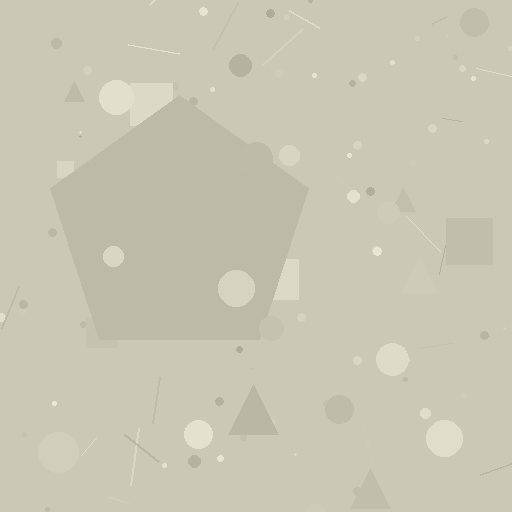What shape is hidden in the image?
A pentagon is hidden in the image.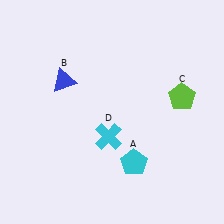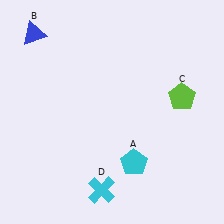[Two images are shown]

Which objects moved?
The objects that moved are: the blue triangle (B), the cyan cross (D).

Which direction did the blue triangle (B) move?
The blue triangle (B) moved up.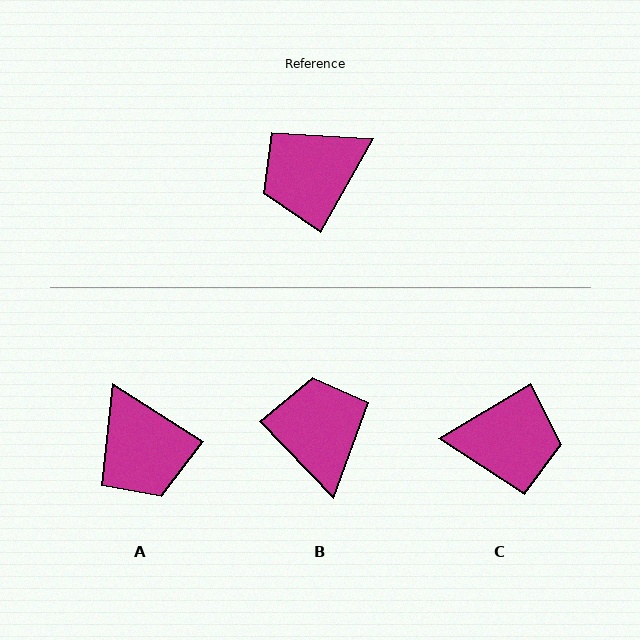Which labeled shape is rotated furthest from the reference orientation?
C, about 151 degrees away.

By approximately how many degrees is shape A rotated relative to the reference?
Approximately 87 degrees counter-clockwise.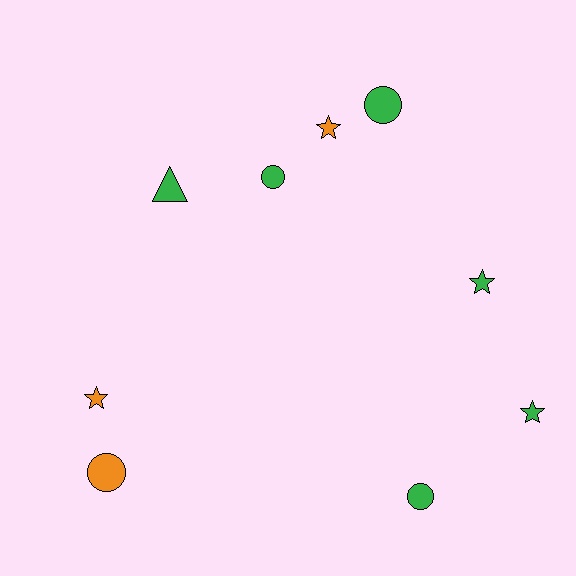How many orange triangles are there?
There are no orange triangles.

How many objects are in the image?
There are 9 objects.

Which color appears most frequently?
Green, with 6 objects.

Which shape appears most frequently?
Star, with 4 objects.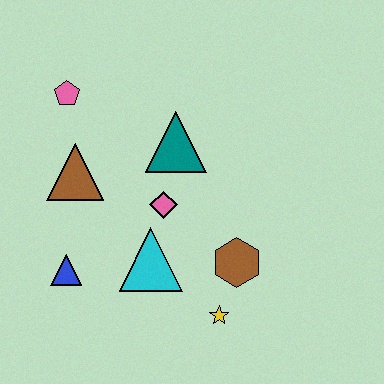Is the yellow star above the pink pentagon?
No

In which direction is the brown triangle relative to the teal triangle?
The brown triangle is to the left of the teal triangle.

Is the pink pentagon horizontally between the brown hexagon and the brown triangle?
No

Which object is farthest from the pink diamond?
The pink pentagon is farthest from the pink diamond.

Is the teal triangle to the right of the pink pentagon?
Yes